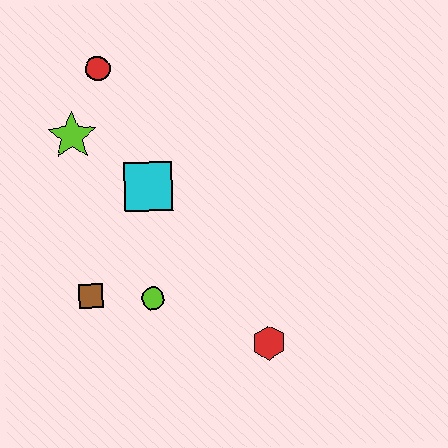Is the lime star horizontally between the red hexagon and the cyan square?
No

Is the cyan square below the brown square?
No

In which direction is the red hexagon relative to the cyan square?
The red hexagon is below the cyan square.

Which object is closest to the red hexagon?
The lime circle is closest to the red hexagon.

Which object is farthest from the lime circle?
The red circle is farthest from the lime circle.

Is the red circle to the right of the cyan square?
No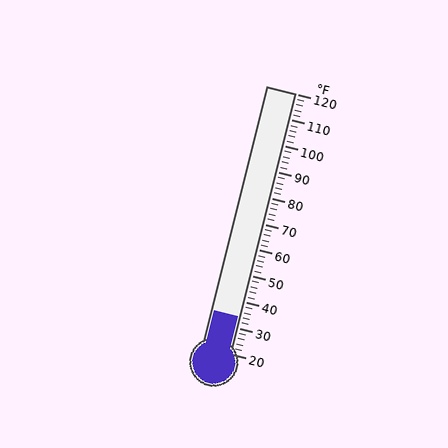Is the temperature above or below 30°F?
The temperature is above 30°F.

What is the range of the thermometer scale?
The thermometer scale ranges from 20°F to 120°F.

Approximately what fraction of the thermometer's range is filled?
The thermometer is filled to approximately 15% of its range.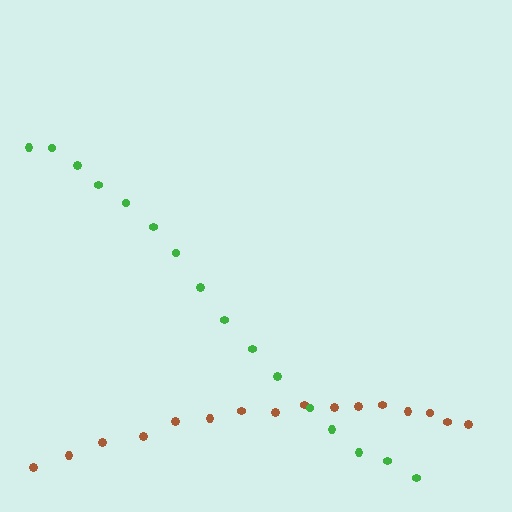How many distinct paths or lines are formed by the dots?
There are 2 distinct paths.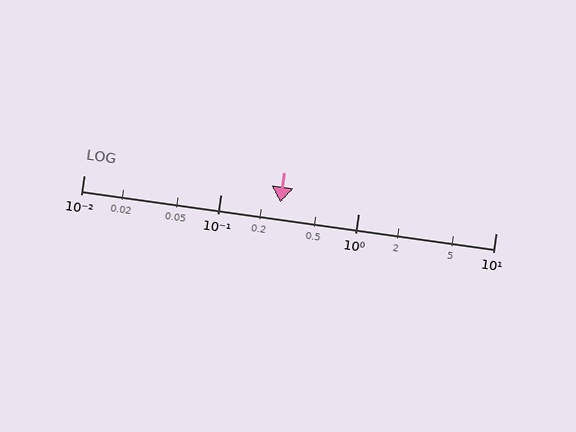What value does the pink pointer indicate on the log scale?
The pointer indicates approximately 0.27.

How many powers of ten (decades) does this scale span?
The scale spans 3 decades, from 0.01 to 10.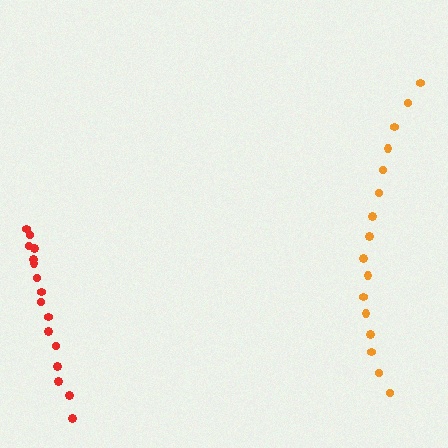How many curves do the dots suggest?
There are 2 distinct paths.